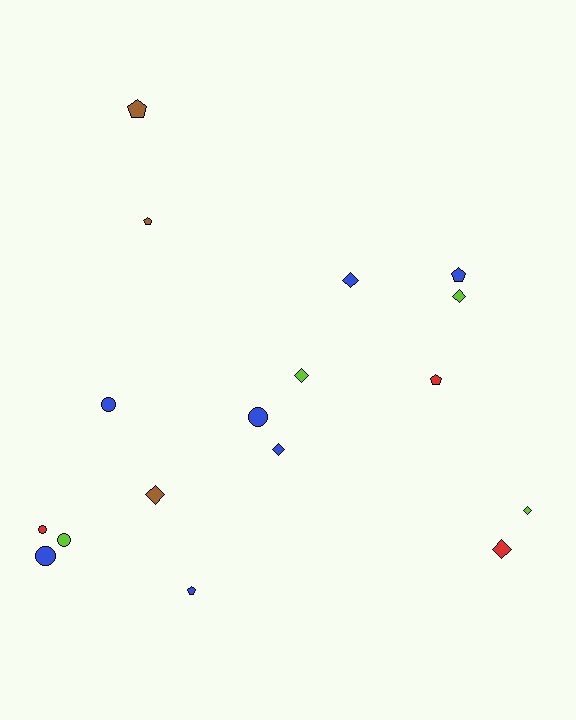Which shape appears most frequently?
Diamond, with 7 objects.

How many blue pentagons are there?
There are 2 blue pentagons.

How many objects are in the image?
There are 17 objects.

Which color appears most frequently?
Blue, with 7 objects.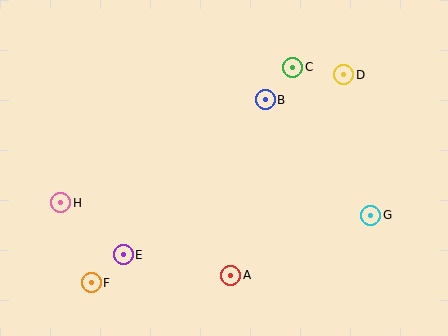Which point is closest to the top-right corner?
Point D is closest to the top-right corner.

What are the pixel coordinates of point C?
Point C is at (293, 67).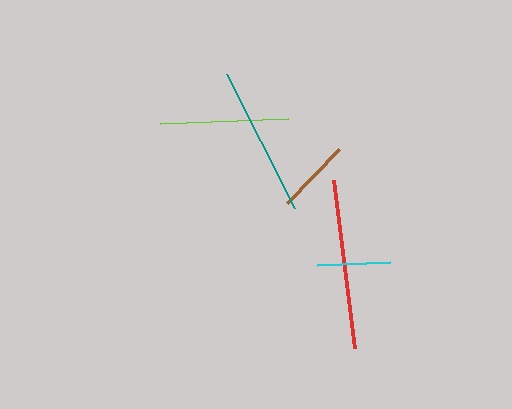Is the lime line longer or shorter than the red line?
The red line is longer than the lime line.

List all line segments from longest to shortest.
From longest to shortest: red, teal, lime, brown, cyan.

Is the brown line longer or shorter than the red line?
The red line is longer than the brown line.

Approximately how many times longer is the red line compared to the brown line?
The red line is approximately 2.2 times the length of the brown line.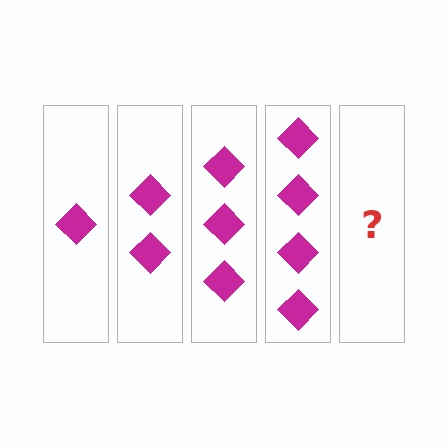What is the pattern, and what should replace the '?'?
The pattern is that each step adds one more diamond. The '?' should be 5 diamonds.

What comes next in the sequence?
The next element should be 5 diamonds.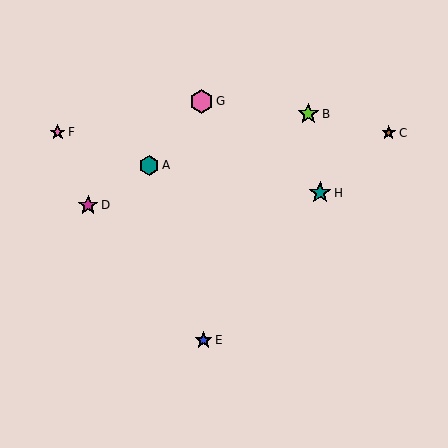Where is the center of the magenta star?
The center of the magenta star is at (88, 205).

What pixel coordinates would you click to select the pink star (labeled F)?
Click at (58, 132) to select the pink star F.